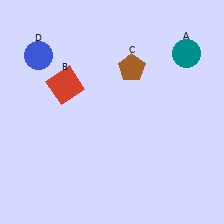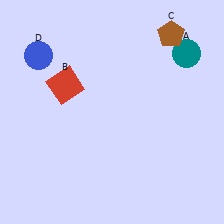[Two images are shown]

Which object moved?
The brown pentagon (C) moved right.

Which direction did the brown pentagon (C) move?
The brown pentagon (C) moved right.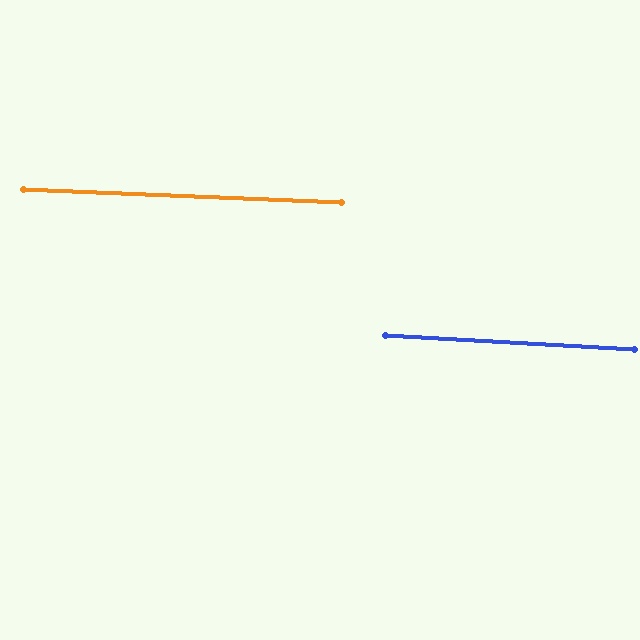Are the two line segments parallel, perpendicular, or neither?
Parallel — their directions differ by only 1.0°.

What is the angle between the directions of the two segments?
Approximately 1 degree.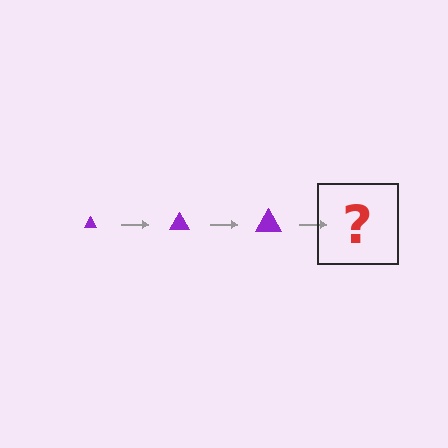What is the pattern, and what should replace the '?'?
The pattern is that the triangle gets progressively larger each step. The '?' should be a purple triangle, larger than the previous one.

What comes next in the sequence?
The next element should be a purple triangle, larger than the previous one.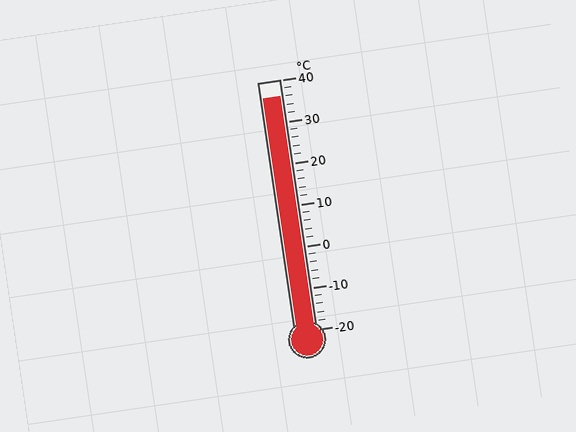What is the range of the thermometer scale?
The thermometer scale ranges from -20°C to 40°C.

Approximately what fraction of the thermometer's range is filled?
The thermometer is filled to approximately 95% of its range.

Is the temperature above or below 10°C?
The temperature is above 10°C.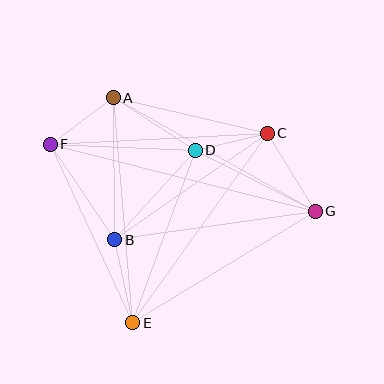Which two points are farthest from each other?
Points F and G are farthest from each other.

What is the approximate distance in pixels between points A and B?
The distance between A and B is approximately 142 pixels.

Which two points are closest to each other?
Points C and D are closest to each other.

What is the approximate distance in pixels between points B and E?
The distance between B and E is approximately 85 pixels.